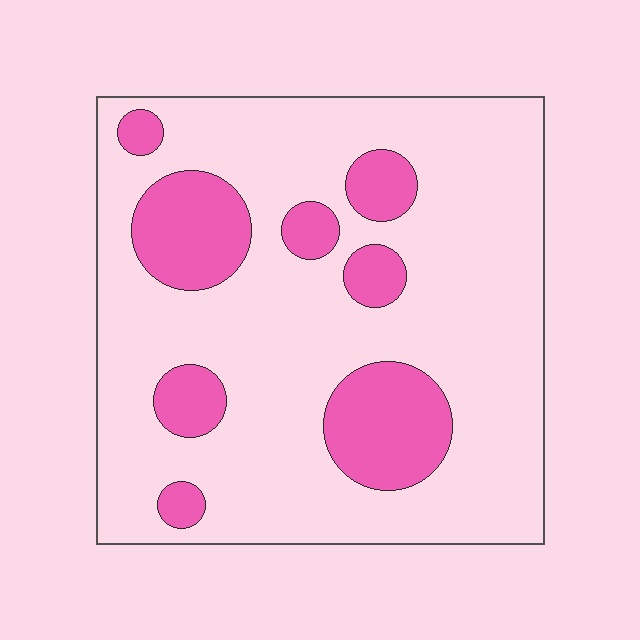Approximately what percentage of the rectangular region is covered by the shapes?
Approximately 20%.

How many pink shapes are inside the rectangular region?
8.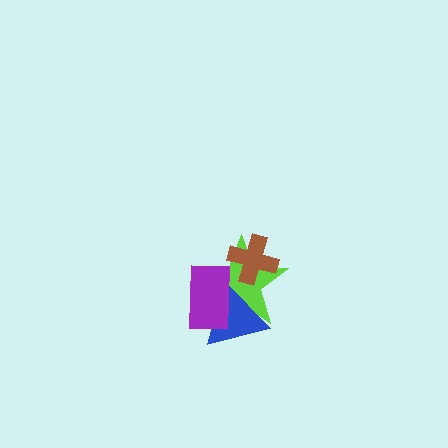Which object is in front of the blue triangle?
The purple rectangle is in front of the blue triangle.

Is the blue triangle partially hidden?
Yes, it is partially covered by another shape.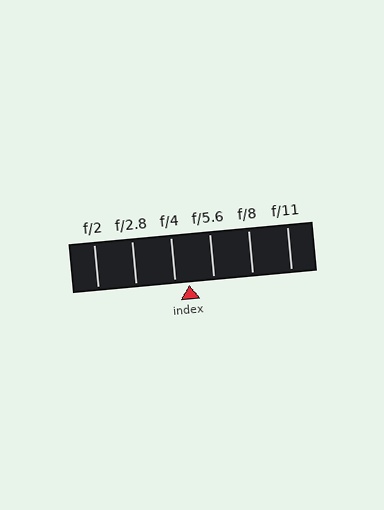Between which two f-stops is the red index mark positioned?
The index mark is between f/4 and f/5.6.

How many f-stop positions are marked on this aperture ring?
There are 6 f-stop positions marked.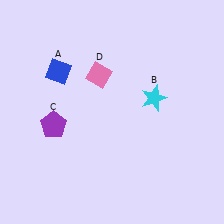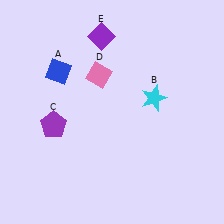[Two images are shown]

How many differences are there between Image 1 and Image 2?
There is 1 difference between the two images.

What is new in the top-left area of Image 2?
A purple diamond (E) was added in the top-left area of Image 2.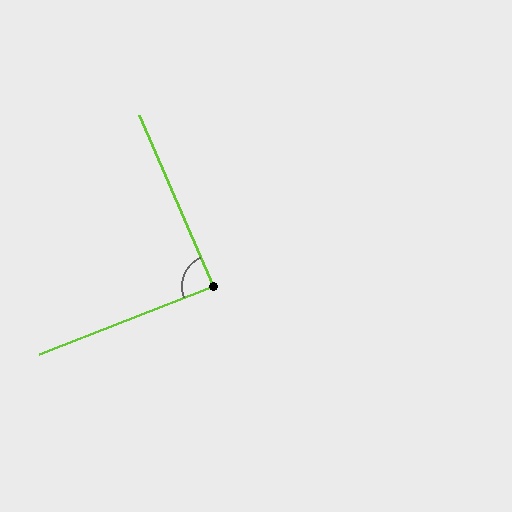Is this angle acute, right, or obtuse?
It is approximately a right angle.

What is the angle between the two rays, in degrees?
Approximately 88 degrees.